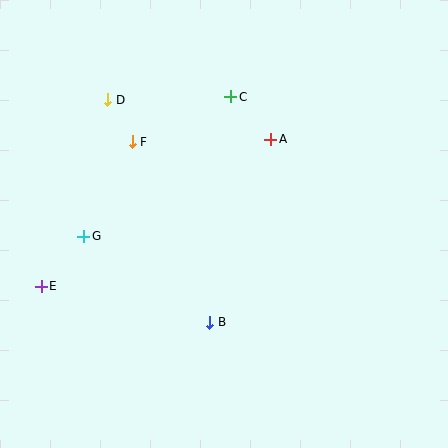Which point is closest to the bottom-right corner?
Point B is closest to the bottom-right corner.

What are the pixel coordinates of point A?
Point A is at (271, 139).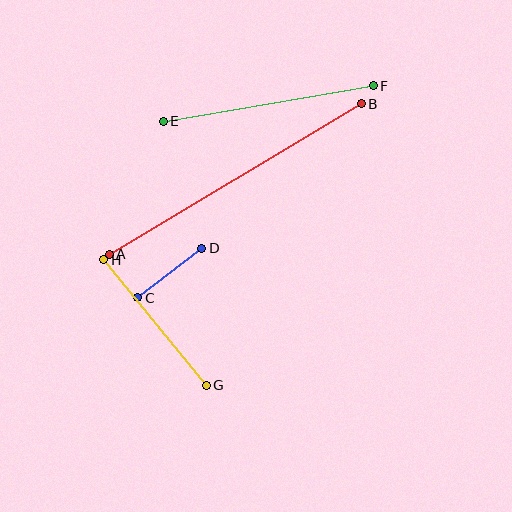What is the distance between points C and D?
The distance is approximately 81 pixels.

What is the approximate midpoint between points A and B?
The midpoint is at approximately (235, 179) pixels.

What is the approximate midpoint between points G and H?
The midpoint is at approximately (155, 323) pixels.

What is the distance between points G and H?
The distance is approximately 162 pixels.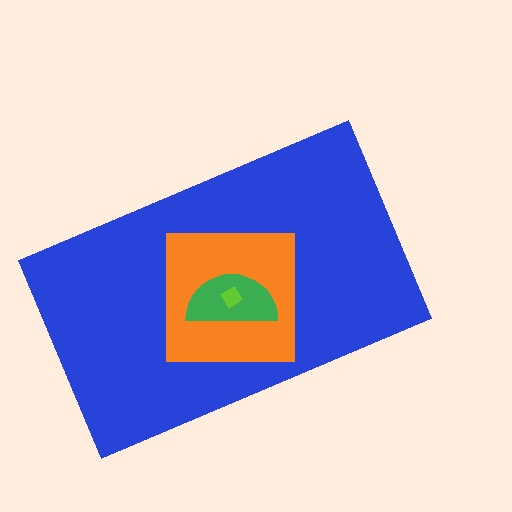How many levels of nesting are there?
4.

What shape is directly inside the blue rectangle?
The orange square.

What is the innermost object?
The lime diamond.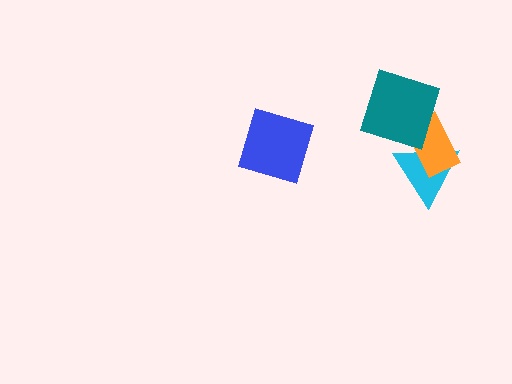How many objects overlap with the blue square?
0 objects overlap with the blue square.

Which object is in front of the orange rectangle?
The teal diamond is in front of the orange rectangle.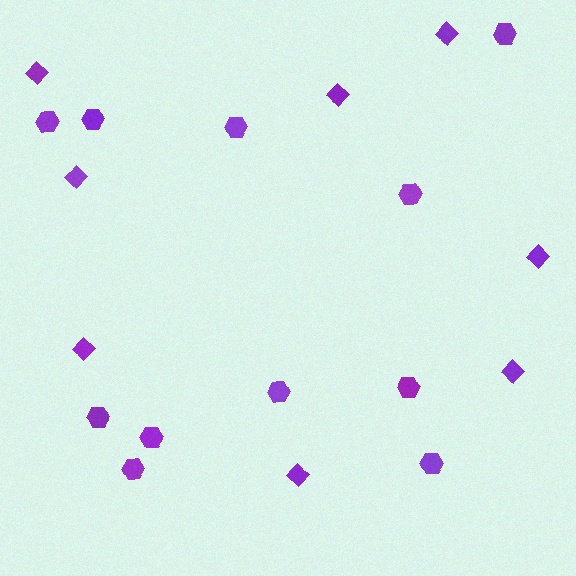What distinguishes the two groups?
There are 2 groups: one group of hexagons (11) and one group of diamonds (8).